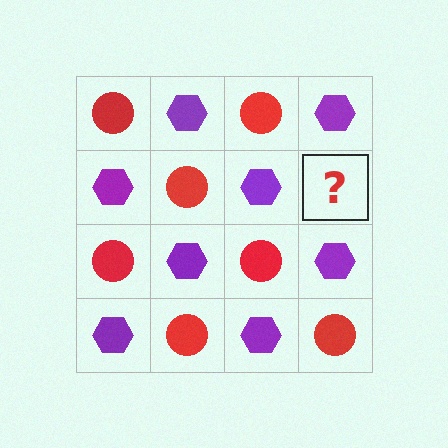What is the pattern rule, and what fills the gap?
The rule is that it alternates red circle and purple hexagon in a checkerboard pattern. The gap should be filled with a red circle.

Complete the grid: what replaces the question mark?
The question mark should be replaced with a red circle.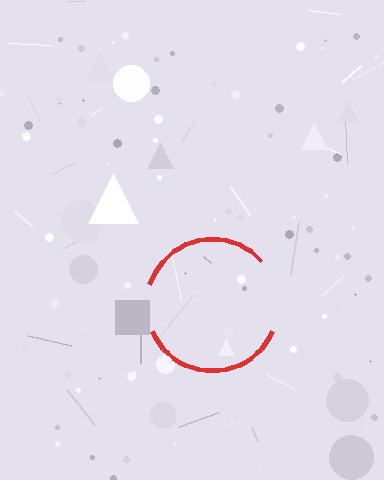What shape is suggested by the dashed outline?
The dashed outline suggests a circle.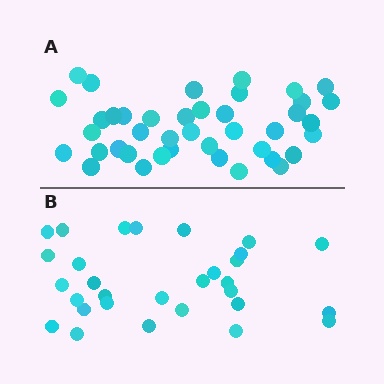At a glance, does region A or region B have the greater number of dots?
Region A (the top region) has more dots.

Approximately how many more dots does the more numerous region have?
Region A has roughly 12 or so more dots than region B.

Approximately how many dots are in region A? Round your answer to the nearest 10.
About 40 dots. (The exact count is 41, which rounds to 40.)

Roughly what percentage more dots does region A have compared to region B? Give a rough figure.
About 35% more.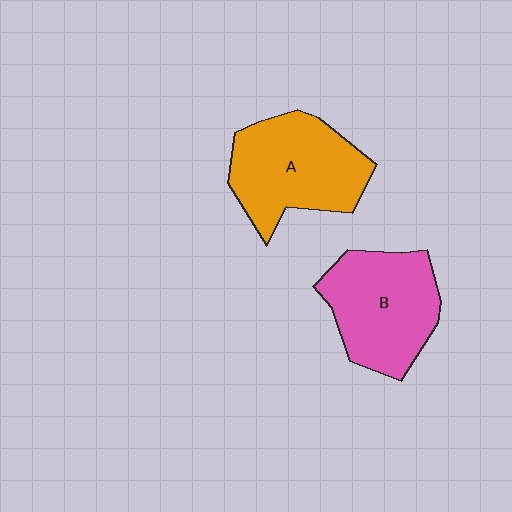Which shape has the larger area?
Shape A (orange).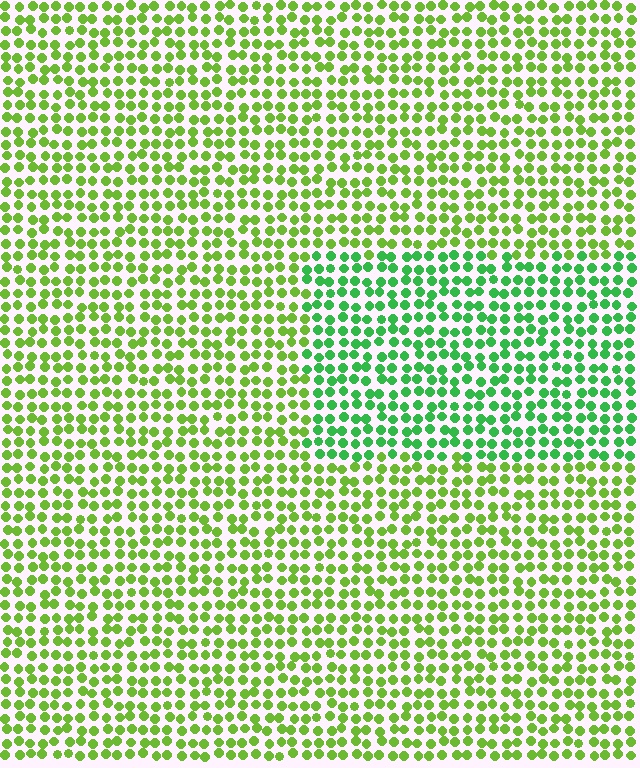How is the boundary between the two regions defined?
The boundary is defined purely by a slight shift in hue (about 35 degrees). Spacing, size, and orientation are identical on both sides.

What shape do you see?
I see a rectangle.